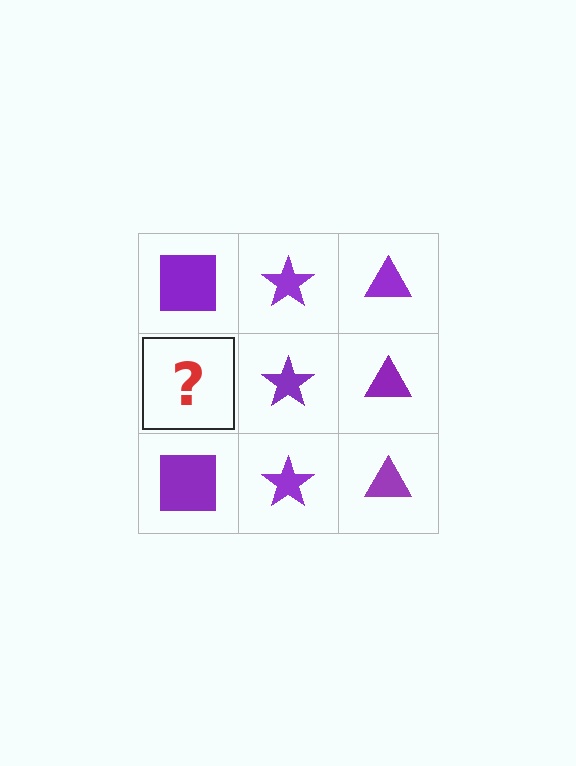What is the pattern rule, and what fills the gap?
The rule is that each column has a consistent shape. The gap should be filled with a purple square.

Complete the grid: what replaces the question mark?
The question mark should be replaced with a purple square.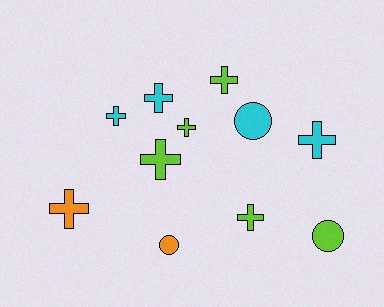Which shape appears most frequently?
Cross, with 8 objects.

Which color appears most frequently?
Lime, with 5 objects.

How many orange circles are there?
There is 1 orange circle.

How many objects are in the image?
There are 11 objects.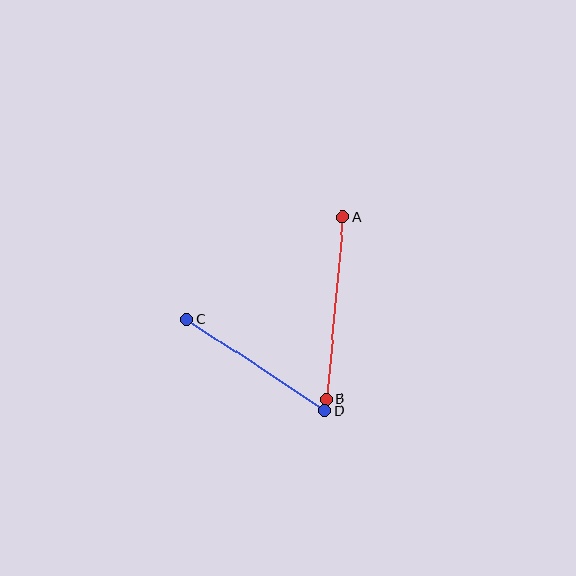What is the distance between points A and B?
The distance is approximately 182 pixels.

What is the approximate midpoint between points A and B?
The midpoint is at approximately (335, 308) pixels.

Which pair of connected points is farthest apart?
Points A and B are farthest apart.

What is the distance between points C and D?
The distance is approximately 166 pixels.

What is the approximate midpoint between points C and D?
The midpoint is at approximately (256, 365) pixels.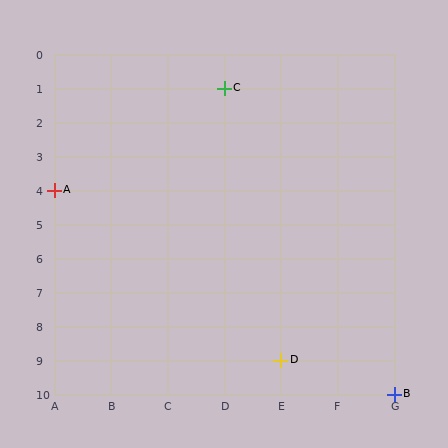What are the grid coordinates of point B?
Point B is at grid coordinates (G, 10).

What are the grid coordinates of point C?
Point C is at grid coordinates (D, 1).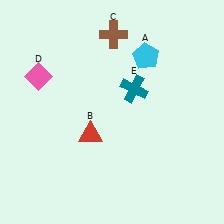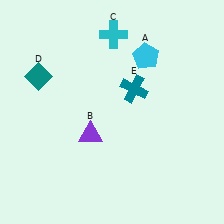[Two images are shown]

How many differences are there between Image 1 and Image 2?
There are 3 differences between the two images.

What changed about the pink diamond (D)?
In Image 1, D is pink. In Image 2, it changed to teal.